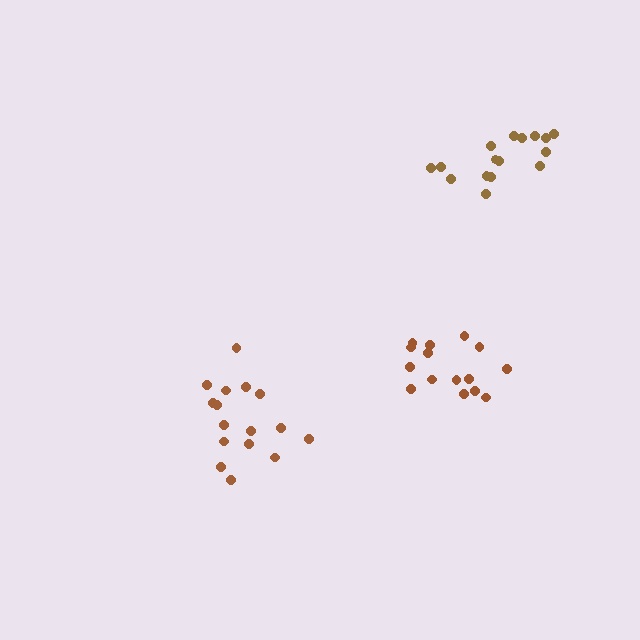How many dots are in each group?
Group 1: 16 dots, Group 2: 15 dots, Group 3: 16 dots (47 total).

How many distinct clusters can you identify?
There are 3 distinct clusters.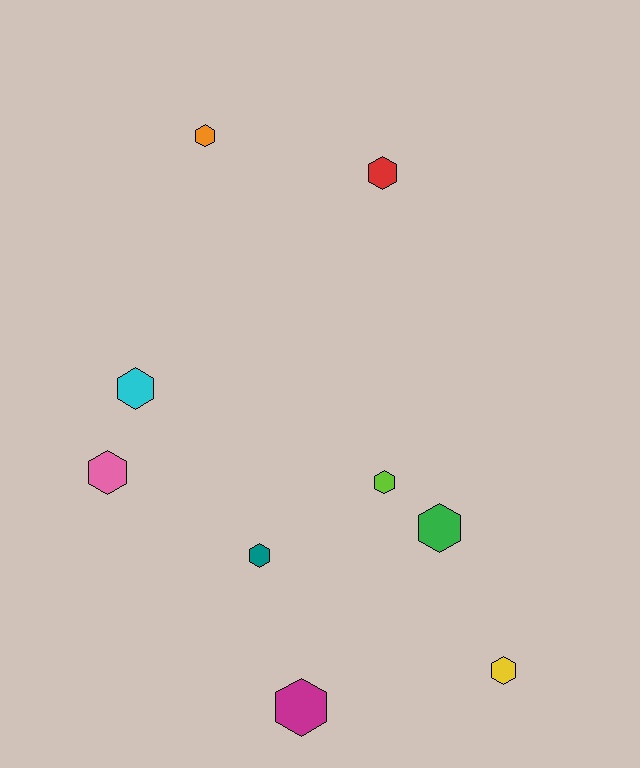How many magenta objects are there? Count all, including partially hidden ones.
There is 1 magenta object.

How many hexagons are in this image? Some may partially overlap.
There are 9 hexagons.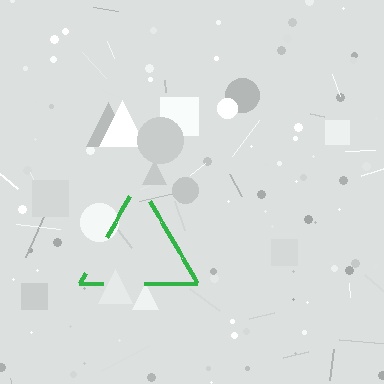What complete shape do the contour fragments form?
The contour fragments form a triangle.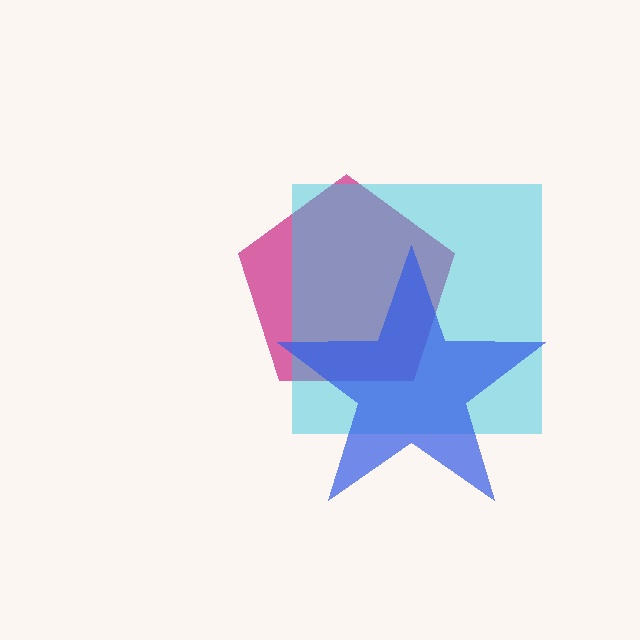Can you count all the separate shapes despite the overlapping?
Yes, there are 3 separate shapes.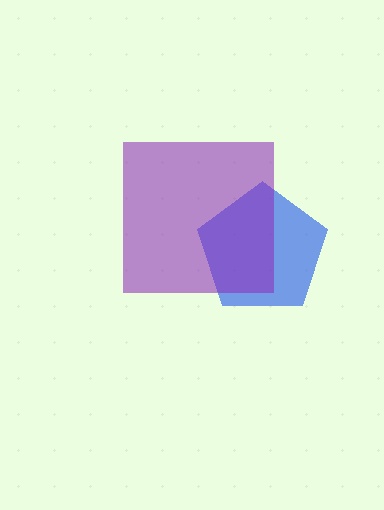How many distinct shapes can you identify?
There are 2 distinct shapes: a blue pentagon, a purple square.